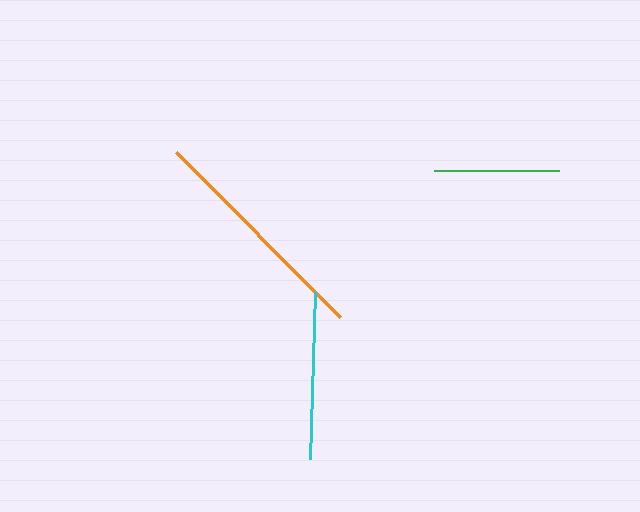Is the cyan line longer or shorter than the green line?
The cyan line is longer than the green line.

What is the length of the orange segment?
The orange segment is approximately 232 pixels long.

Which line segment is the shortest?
The green line is the shortest at approximately 125 pixels.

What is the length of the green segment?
The green segment is approximately 125 pixels long.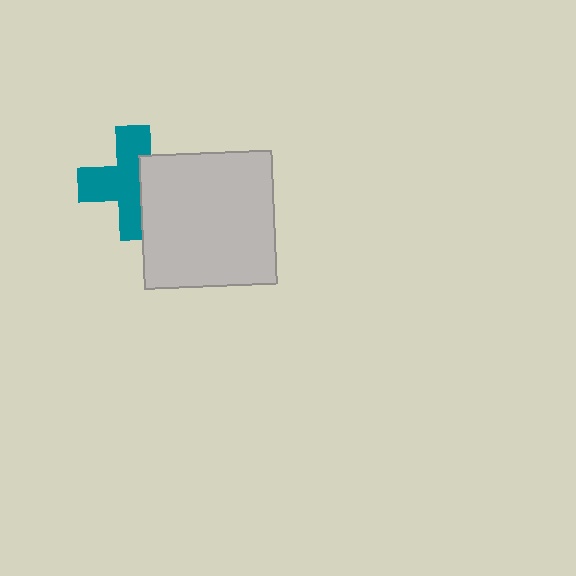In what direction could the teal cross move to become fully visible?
The teal cross could move left. That would shift it out from behind the light gray square entirely.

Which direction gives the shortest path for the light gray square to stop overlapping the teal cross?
Moving right gives the shortest separation.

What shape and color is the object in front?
The object in front is a light gray square.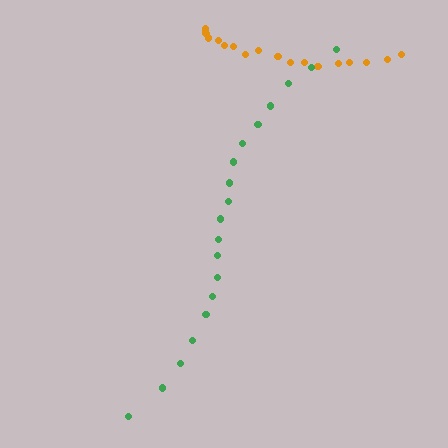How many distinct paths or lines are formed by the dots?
There are 2 distinct paths.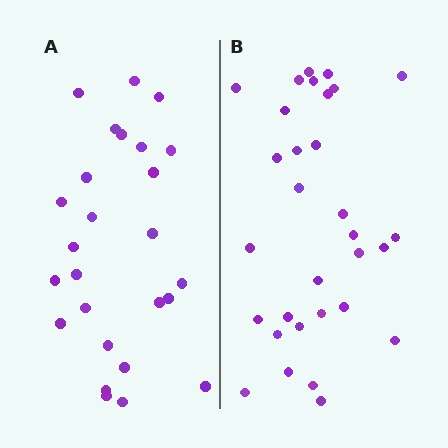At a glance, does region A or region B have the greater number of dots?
Region B (the right region) has more dots.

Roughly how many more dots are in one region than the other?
Region B has about 5 more dots than region A.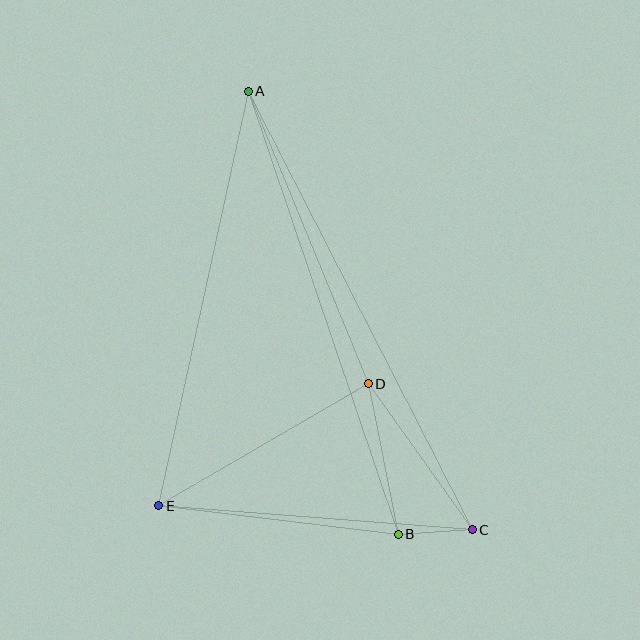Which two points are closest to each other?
Points B and C are closest to each other.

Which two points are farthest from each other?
Points A and C are farthest from each other.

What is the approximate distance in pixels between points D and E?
The distance between D and E is approximately 243 pixels.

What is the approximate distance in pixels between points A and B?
The distance between A and B is approximately 468 pixels.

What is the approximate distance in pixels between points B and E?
The distance between B and E is approximately 241 pixels.